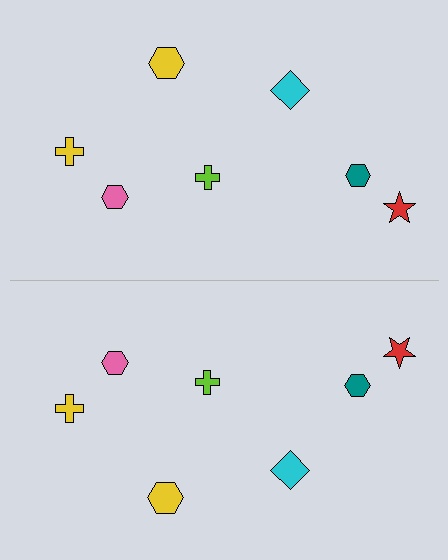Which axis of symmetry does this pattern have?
The pattern has a horizontal axis of symmetry running through the center of the image.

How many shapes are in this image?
There are 14 shapes in this image.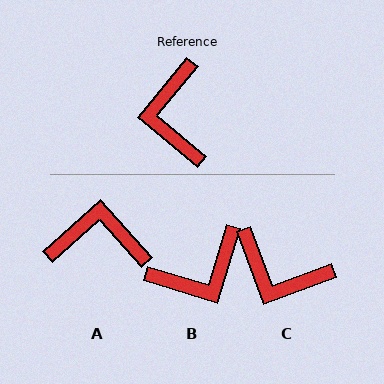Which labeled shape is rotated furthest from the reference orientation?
B, about 113 degrees away.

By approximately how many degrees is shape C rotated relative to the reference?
Approximately 60 degrees counter-clockwise.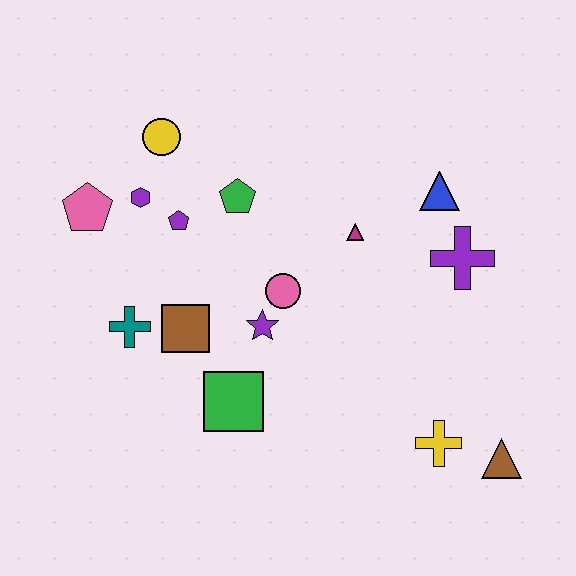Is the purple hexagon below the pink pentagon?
No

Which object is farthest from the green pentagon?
The brown triangle is farthest from the green pentagon.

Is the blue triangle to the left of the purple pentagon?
No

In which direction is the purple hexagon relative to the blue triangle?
The purple hexagon is to the left of the blue triangle.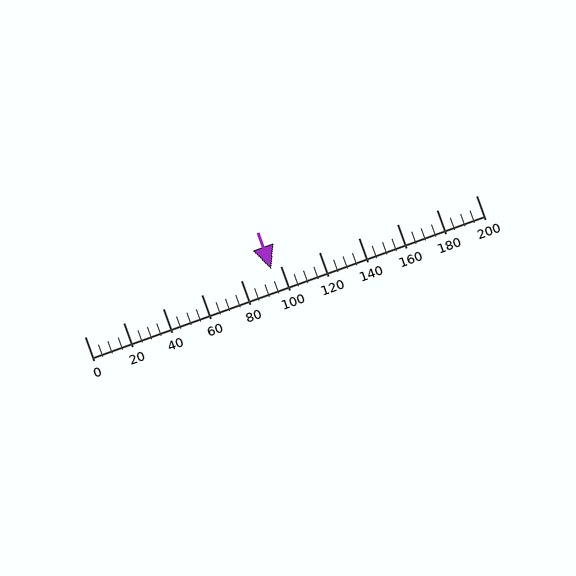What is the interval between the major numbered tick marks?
The major tick marks are spaced 20 units apart.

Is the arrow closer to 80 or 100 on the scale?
The arrow is closer to 100.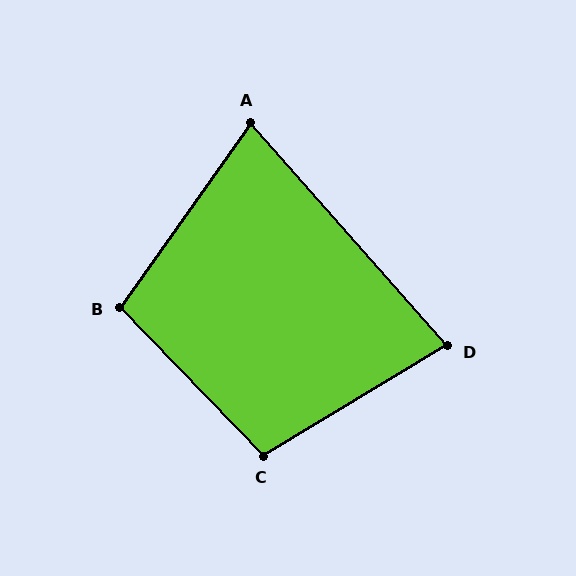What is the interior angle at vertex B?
Approximately 100 degrees (obtuse).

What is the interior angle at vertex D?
Approximately 80 degrees (acute).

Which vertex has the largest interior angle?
C, at approximately 103 degrees.